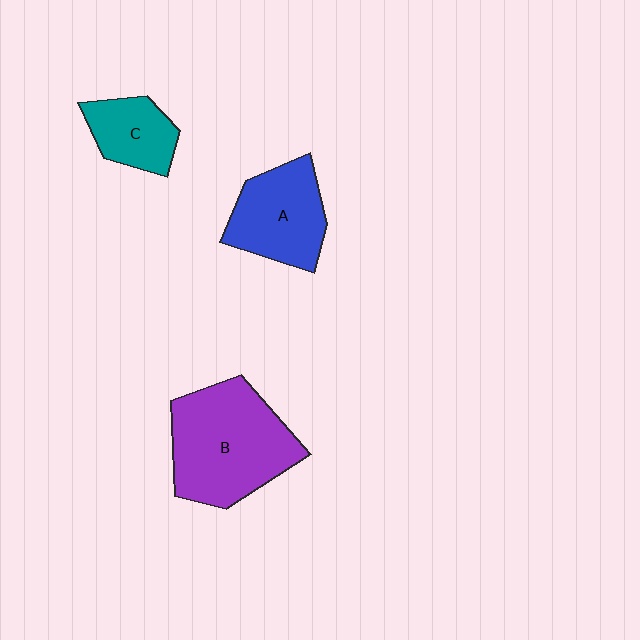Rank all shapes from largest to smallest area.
From largest to smallest: B (purple), A (blue), C (teal).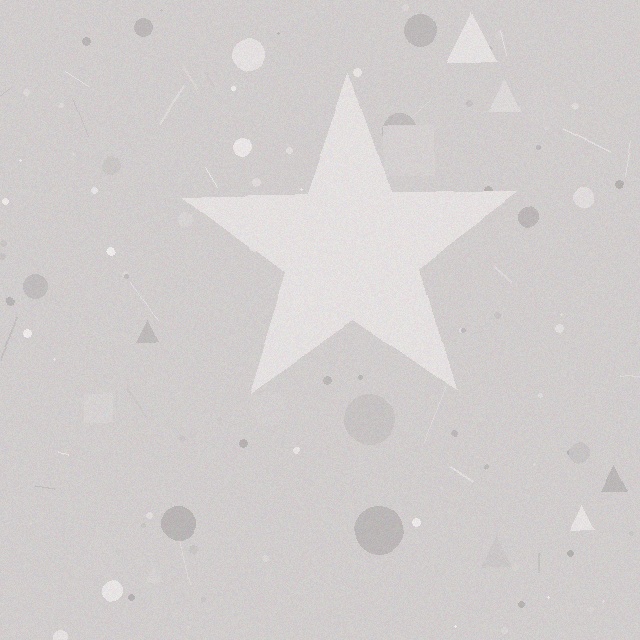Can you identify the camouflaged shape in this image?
The camouflaged shape is a star.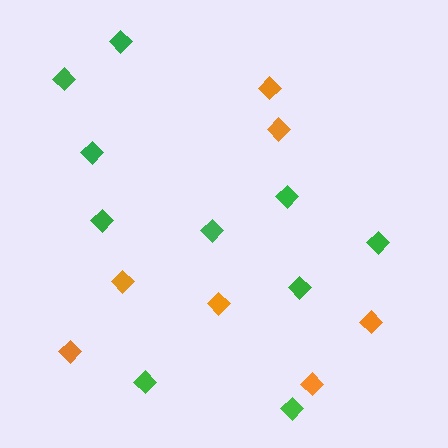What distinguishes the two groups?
There are 2 groups: one group of green diamonds (10) and one group of orange diamonds (7).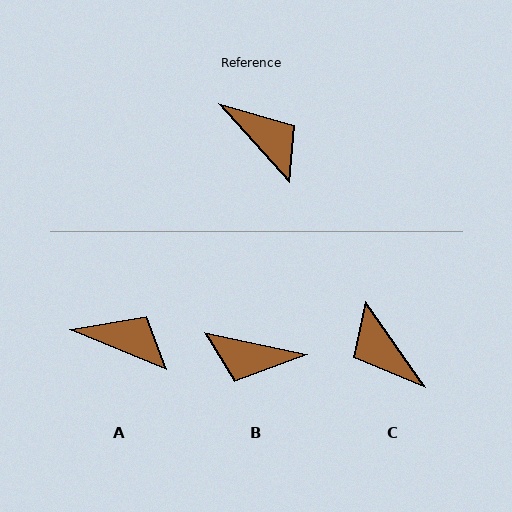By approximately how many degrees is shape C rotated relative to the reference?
Approximately 173 degrees counter-clockwise.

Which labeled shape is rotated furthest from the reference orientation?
C, about 173 degrees away.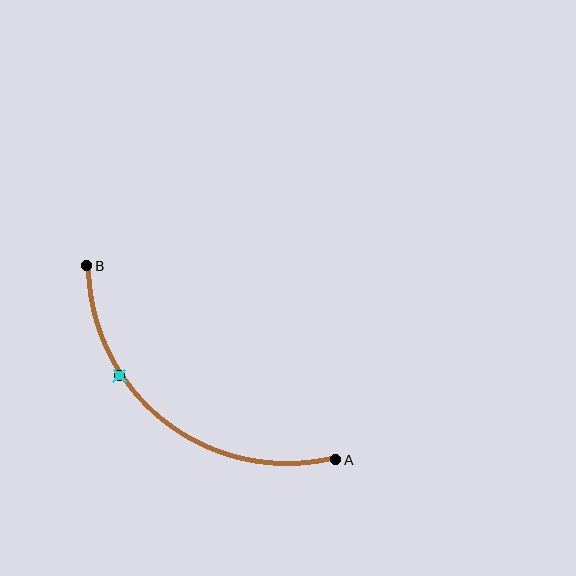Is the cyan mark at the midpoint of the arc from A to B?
No. The cyan mark lies on the arc but is closer to endpoint B. The arc midpoint would be at the point on the curve equidistant along the arc from both A and B.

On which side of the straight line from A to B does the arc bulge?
The arc bulges below and to the left of the straight line connecting A and B.